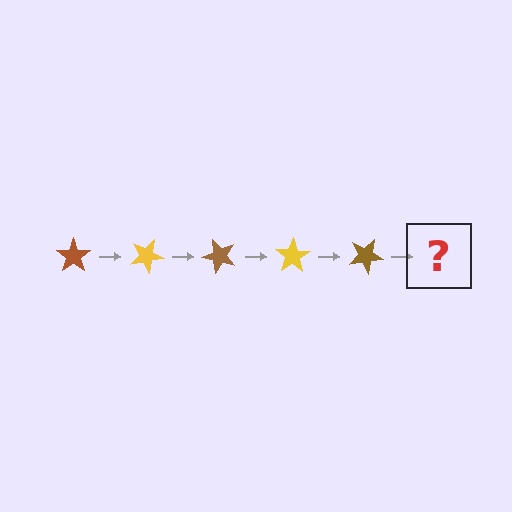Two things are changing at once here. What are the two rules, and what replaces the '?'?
The two rules are that it rotates 25 degrees each step and the color cycles through brown and yellow. The '?' should be a yellow star, rotated 125 degrees from the start.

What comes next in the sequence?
The next element should be a yellow star, rotated 125 degrees from the start.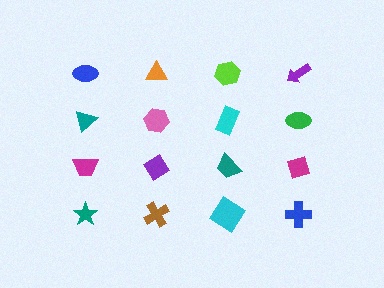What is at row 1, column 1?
A blue ellipse.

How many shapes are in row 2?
4 shapes.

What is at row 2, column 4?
A green ellipse.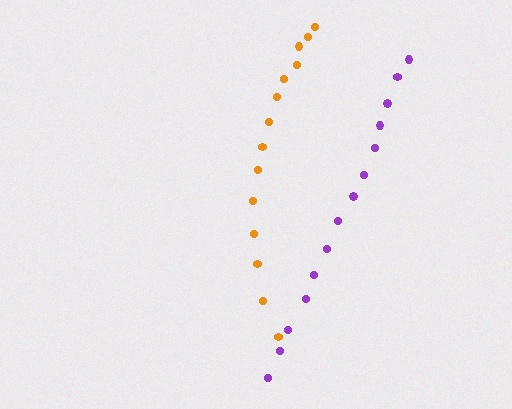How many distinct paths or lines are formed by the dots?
There are 2 distinct paths.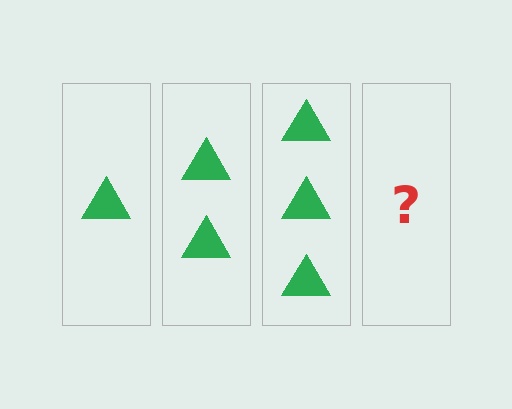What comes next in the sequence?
The next element should be 4 triangles.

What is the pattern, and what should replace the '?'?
The pattern is that each step adds one more triangle. The '?' should be 4 triangles.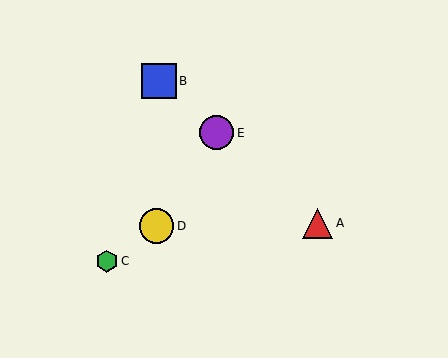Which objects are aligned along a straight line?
Objects A, B, E are aligned along a straight line.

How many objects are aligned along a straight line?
3 objects (A, B, E) are aligned along a straight line.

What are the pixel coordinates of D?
Object D is at (156, 226).